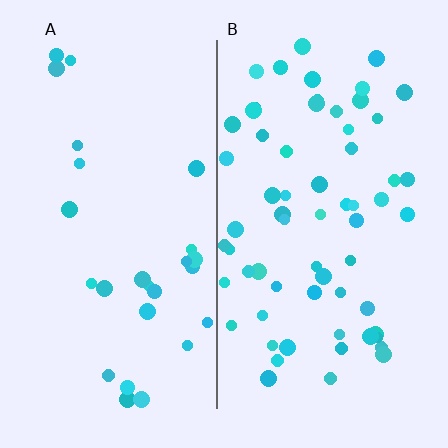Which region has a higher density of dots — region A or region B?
B (the right).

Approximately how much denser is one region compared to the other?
Approximately 2.4× — region B over region A.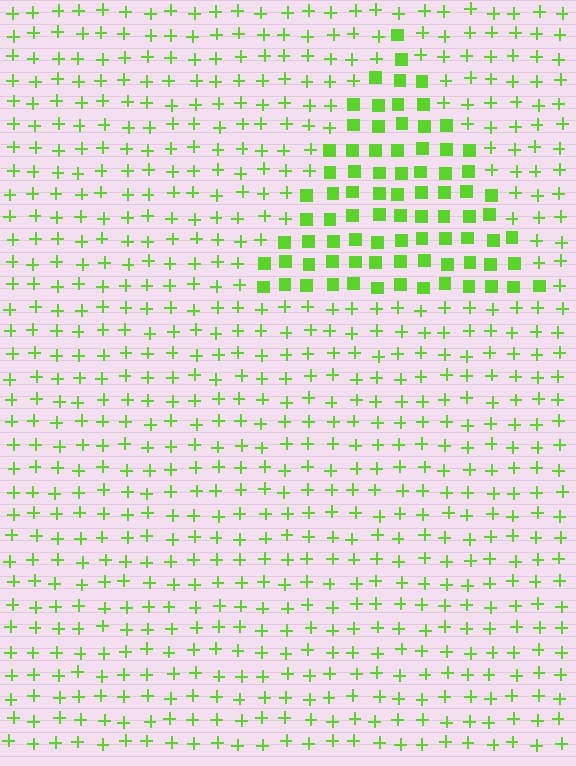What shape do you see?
I see a triangle.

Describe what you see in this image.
The image is filled with small lime elements arranged in a uniform grid. A triangle-shaped region contains squares, while the surrounding area contains plus signs. The boundary is defined purely by the change in element shape.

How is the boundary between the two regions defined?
The boundary is defined by a change in element shape: squares inside vs. plus signs outside. All elements share the same color and spacing.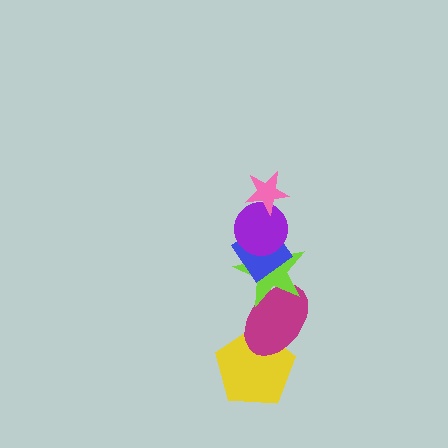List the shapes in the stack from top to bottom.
From top to bottom: the pink star, the purple circle, the blue diamond, the lime star, the magenta ellipse, the yellow pentagon.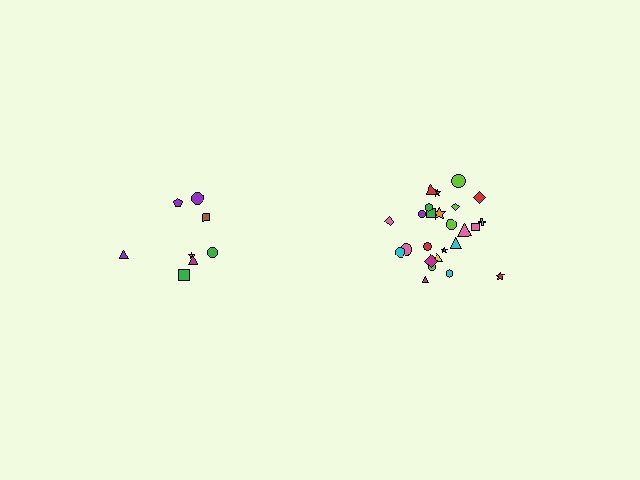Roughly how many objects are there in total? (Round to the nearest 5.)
Roughly 35 objects in total.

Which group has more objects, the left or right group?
The right group.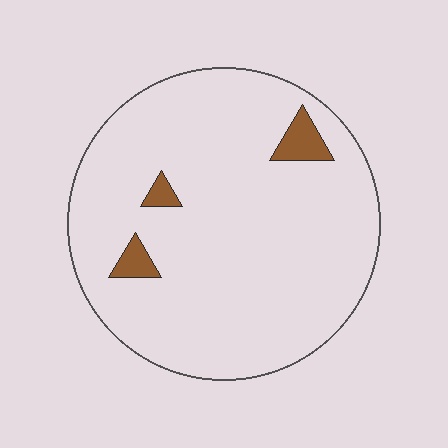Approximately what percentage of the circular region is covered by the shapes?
Approximately 5%.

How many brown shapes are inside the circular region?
3.